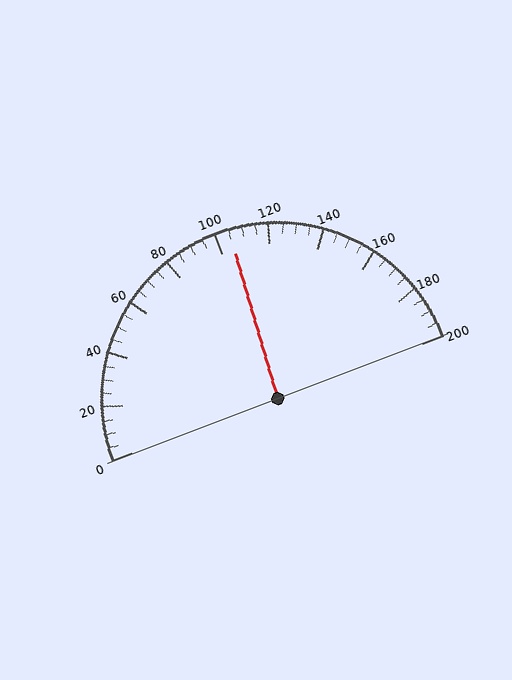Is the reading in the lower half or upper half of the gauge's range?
The reading is in the upper half of the range (0 to 200).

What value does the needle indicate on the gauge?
The needle indicates approximately 105.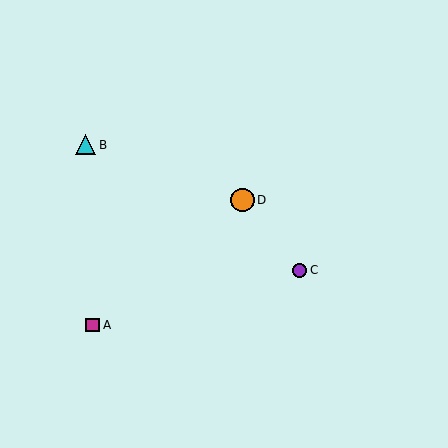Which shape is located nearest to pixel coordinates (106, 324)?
The magenta square (labeled A) at (93, 325) is nearest to that location.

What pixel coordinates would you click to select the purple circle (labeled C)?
Click at (300, 270) to select the purple circle C.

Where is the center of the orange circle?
The center of the orange circle is at (243, 200).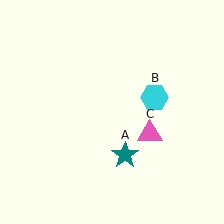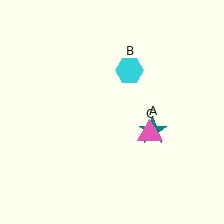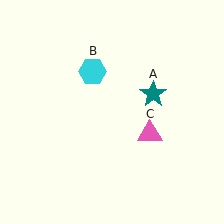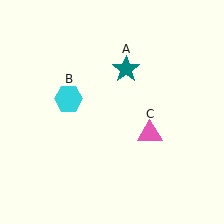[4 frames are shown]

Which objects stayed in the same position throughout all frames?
Pink triangle (object C) remained stationary.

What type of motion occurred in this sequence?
The teal star (object A), cyan hexagon (object B) rotated counterclockwise around the center of the scene.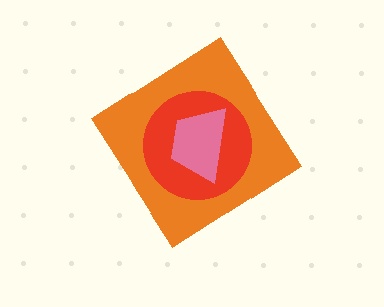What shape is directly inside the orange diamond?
The red circle.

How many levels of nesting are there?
3.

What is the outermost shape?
The orange diamond.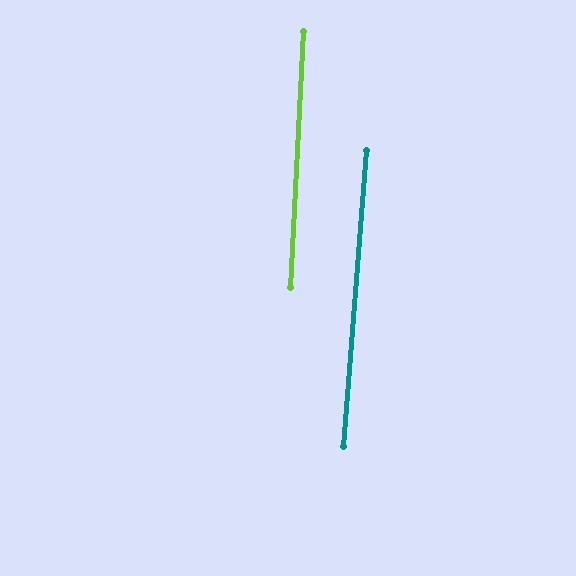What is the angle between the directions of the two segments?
Approximately 2 degrees.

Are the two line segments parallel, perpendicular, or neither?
Parallel — their directions differ by only 1.7°.